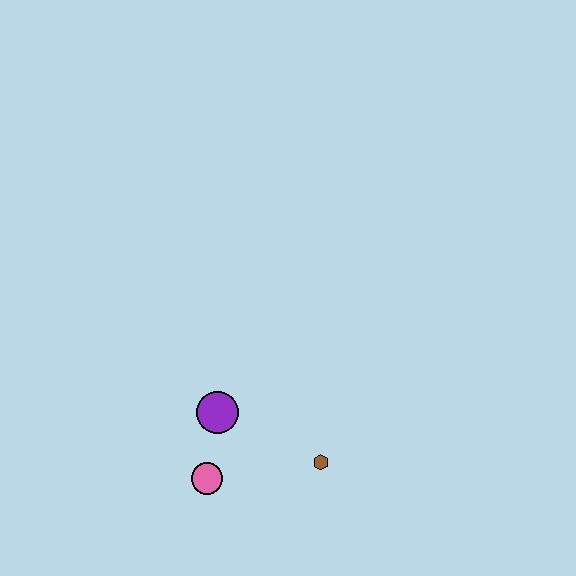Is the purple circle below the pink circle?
No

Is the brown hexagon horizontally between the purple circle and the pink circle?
No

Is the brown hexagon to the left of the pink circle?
No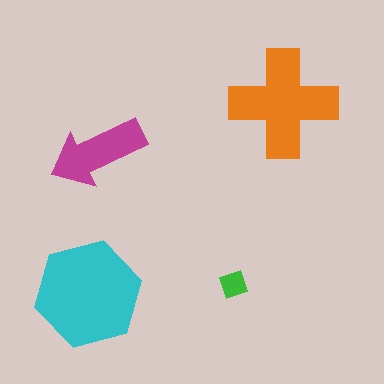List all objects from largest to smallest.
The cyan hexagon, the orange cross, the magenta arrow, the green diamond.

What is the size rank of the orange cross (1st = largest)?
2nd.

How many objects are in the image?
There are 4 objects in the image.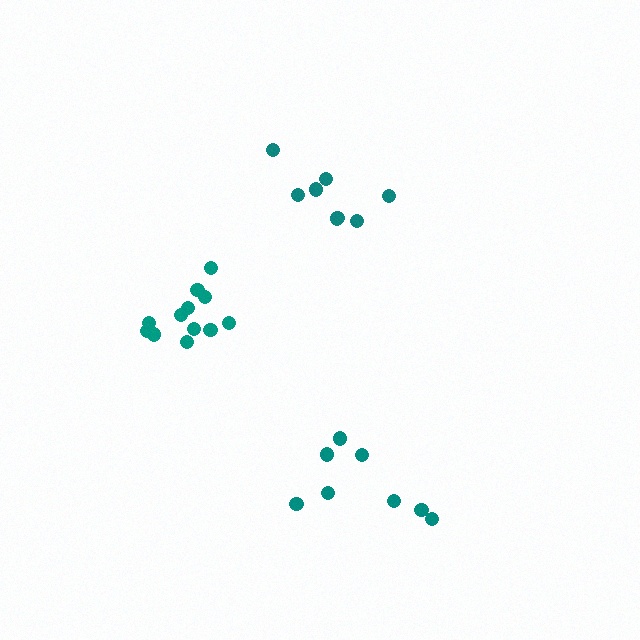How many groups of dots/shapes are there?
There are 3 groups.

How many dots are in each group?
Group 1: 8 dots, Group 2: 12 dots, Group 3: 8 dots (28 total).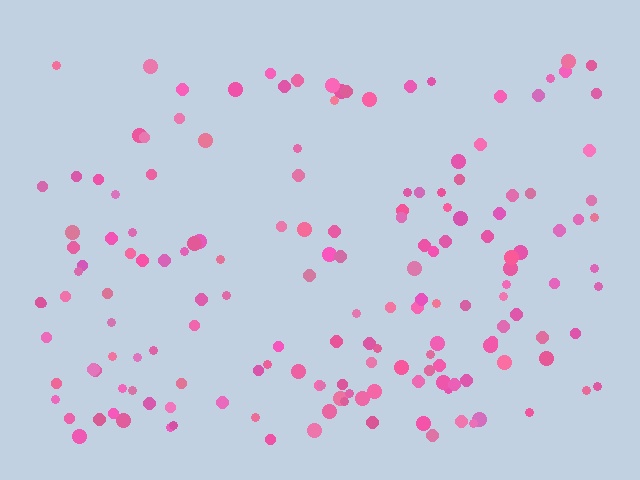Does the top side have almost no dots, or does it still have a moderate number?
Still a moderate number, just noticeably fewer than the bottom.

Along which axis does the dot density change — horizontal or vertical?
Vertical.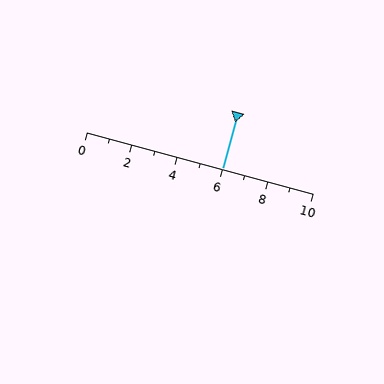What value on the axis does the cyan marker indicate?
The marker indicates approximately 6.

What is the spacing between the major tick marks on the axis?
The major ticks are spaced 2 apart.